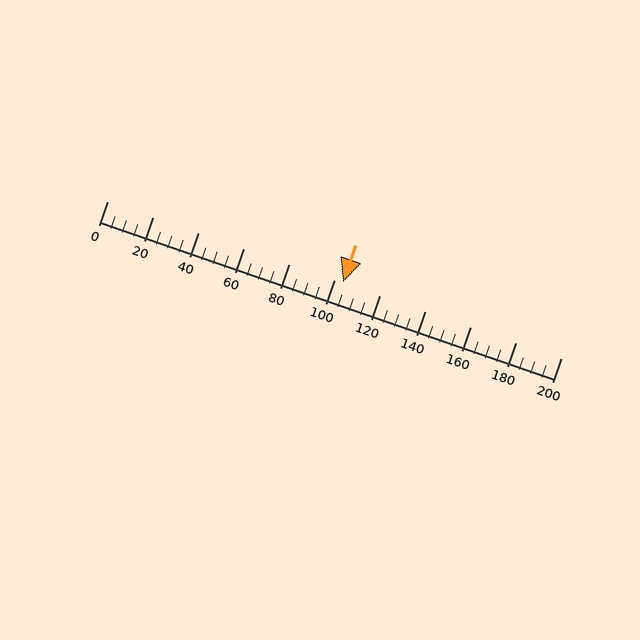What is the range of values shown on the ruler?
The ruler shows values from 0 to 200.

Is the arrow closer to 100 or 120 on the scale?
The arrow is closer to 100.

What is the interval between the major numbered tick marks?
The major tick marks are spaced 20 units apart.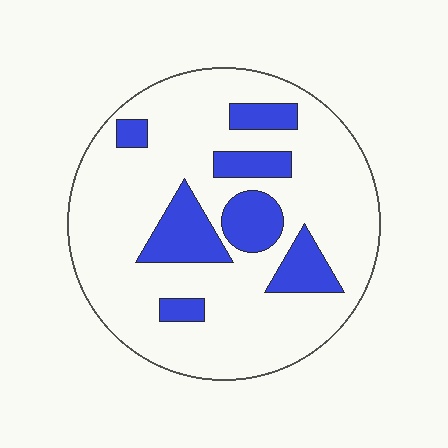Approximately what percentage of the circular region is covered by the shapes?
Approximately 20%.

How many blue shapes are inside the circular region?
7.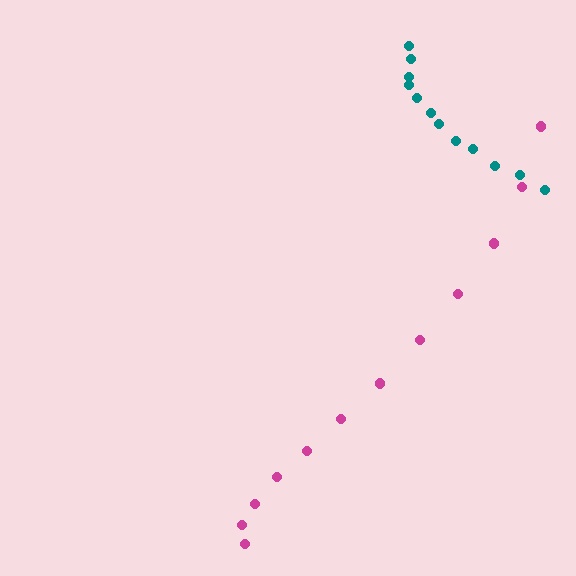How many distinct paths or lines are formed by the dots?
There are 2 distinct paths.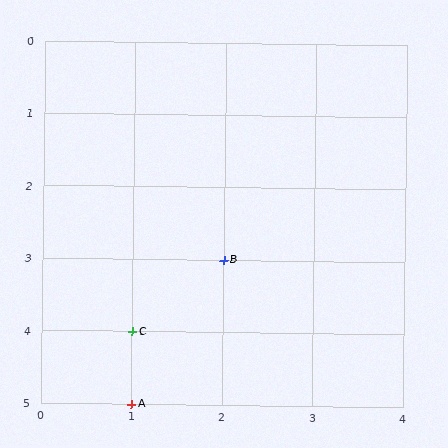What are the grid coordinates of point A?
Point A is at grid coordinates (1, 5).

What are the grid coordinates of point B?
Point B is at grid coordinates (2, 3).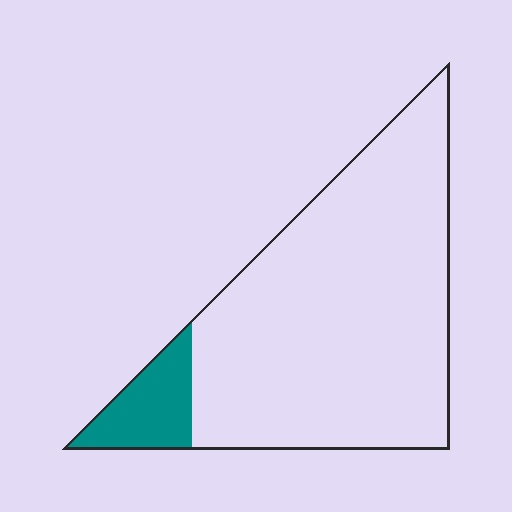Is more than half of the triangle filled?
No.